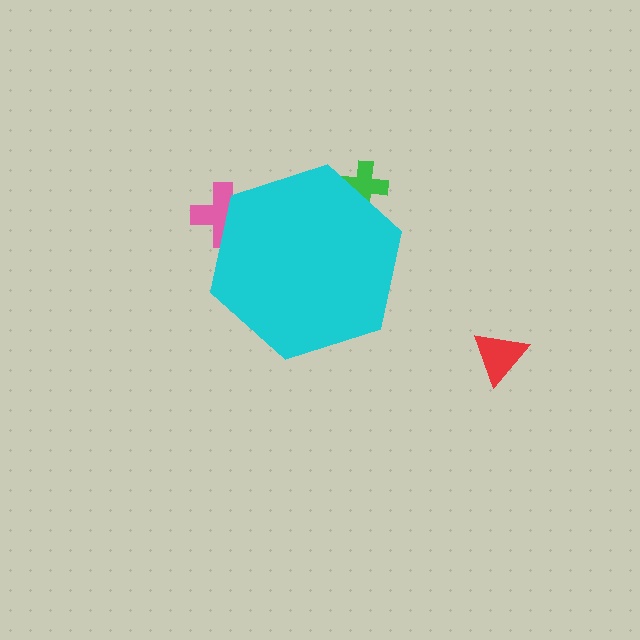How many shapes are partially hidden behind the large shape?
2 shapes are partially hidden.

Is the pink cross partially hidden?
Yes, the pink cross is partially hidden behind the cyan hexagon.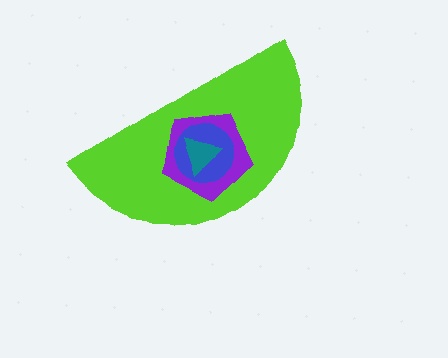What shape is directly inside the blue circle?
The teal triangle.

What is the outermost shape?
The lime semicircle.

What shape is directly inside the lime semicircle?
The purple pentagon.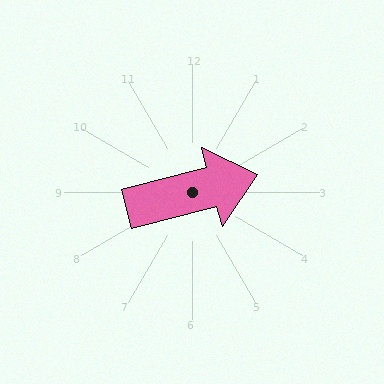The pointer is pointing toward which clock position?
Roughly 3 o'clock.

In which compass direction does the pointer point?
East.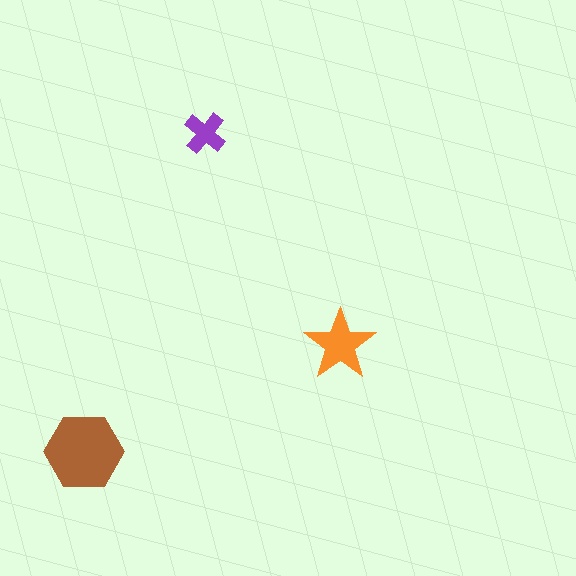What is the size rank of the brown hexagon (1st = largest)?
1st.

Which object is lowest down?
The brown hexagon is bottommost.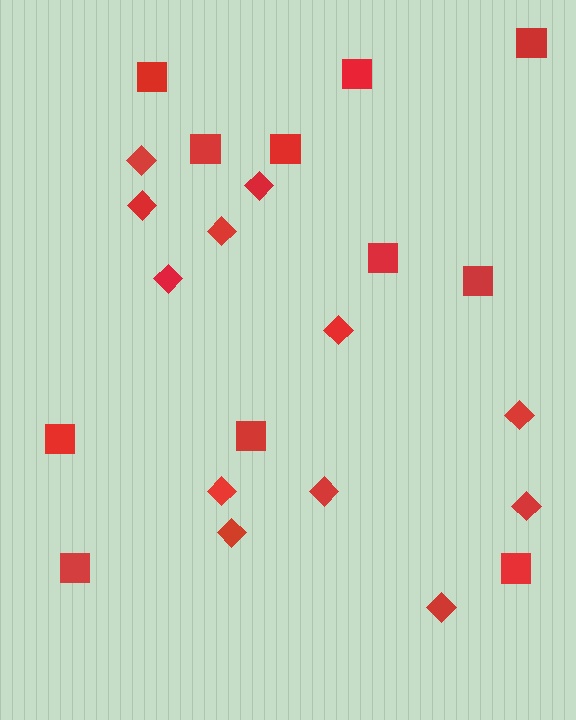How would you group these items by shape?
There are 2 groups: one group of squares (11) and one group of diamonds (12).